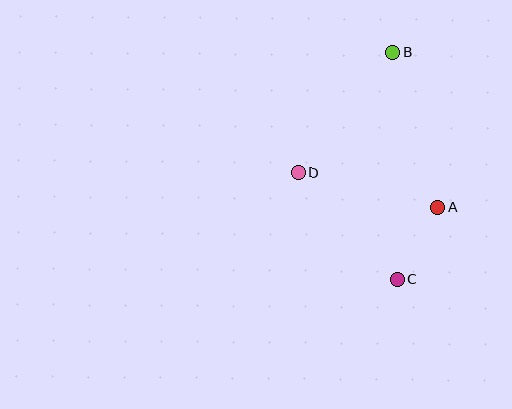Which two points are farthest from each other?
Points B and C are farthest from each other.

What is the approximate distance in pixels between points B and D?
The distance between B and D is approximately 153 pixels.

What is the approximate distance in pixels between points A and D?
The distance between A and D is approximately 143 pixels.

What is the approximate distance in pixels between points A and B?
The distance between A and B is approximately 161 pixels.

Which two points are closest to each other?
Points A and C are closest to each other.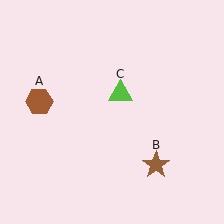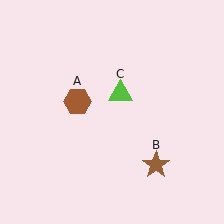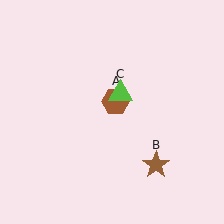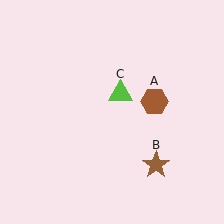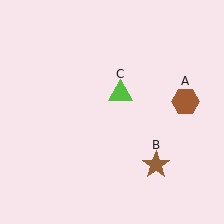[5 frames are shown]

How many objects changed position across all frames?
1 object changed position: brown hexagon (object A).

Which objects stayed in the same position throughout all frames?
Brown star (object B) and lime triangle (object C) remained stationary.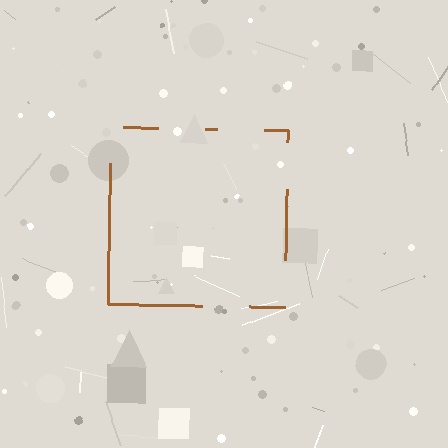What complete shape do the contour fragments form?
The contour fragments form a square.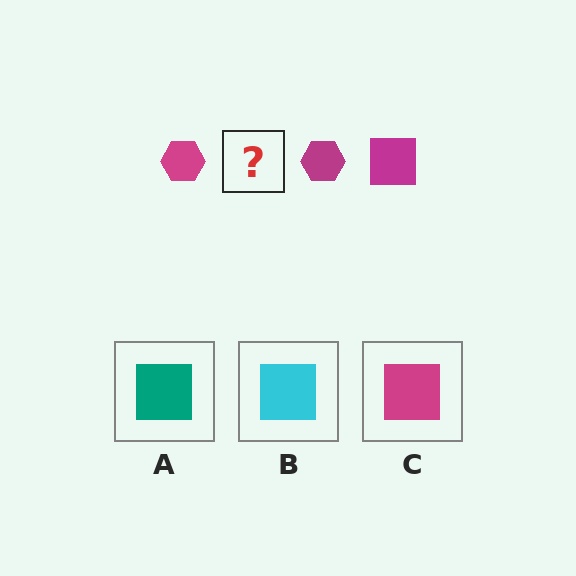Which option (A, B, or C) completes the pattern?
C.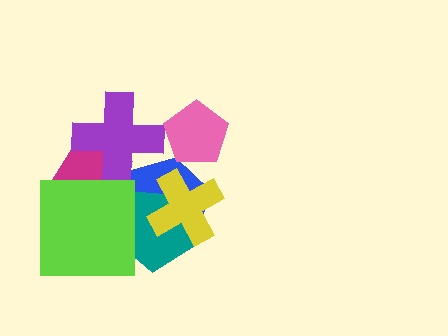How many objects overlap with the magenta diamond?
2 objects overlap with the magenta diamond.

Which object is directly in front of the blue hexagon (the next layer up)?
The teal pentagon is directly in front of the blue hexagon.